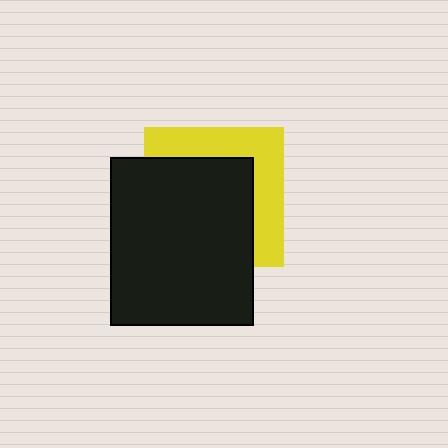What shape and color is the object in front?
The object in front is a black rectangle.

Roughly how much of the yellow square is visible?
A small part of it is visible (roughly 38%).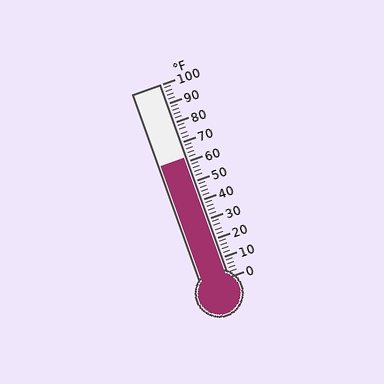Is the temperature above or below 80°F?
The temperature is below 80°F.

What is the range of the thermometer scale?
The thermometer scale ranges from 0°F to 100°F.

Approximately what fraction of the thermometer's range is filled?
The thermometer is filled to approximately 60% of its range.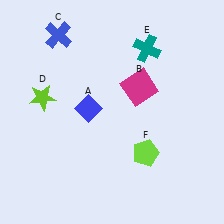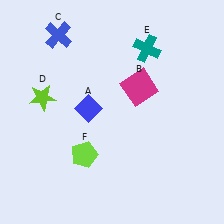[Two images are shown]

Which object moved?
The lime pentagon (F) moved left.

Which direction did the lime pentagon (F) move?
The lime pentagon (F) moved left.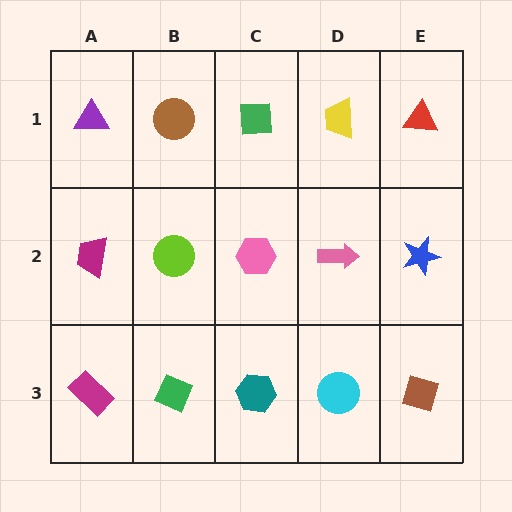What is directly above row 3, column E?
A blue star.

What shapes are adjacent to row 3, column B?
A lime circle (row 2, column B), a magenta rectangle (row 3, column A), a teal hexagon (row 3, column C).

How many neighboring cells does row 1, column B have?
3.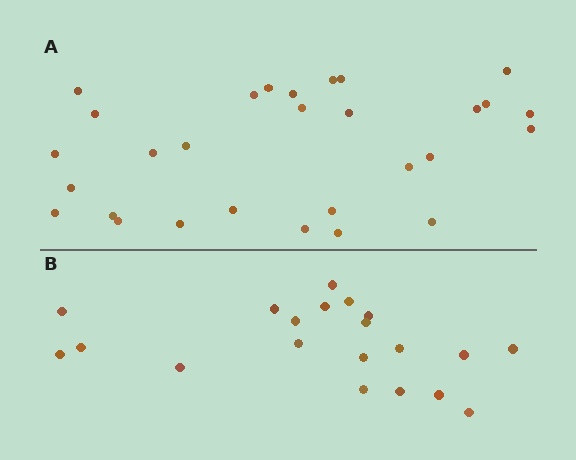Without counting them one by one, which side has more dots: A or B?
Region A (the top region) has more dots.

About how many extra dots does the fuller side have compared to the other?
Region A has roughly 8 or so more dots than region B.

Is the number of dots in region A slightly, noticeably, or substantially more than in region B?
Region A has substantially more. The ratio is roughly 1.4 to 1.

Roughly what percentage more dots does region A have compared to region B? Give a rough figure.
About 45% more.